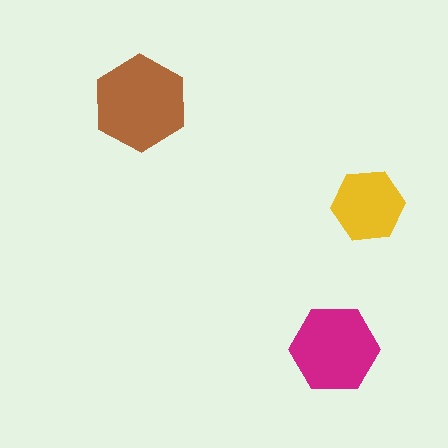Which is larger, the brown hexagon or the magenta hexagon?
The brown one.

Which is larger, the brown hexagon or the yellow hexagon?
The brown one.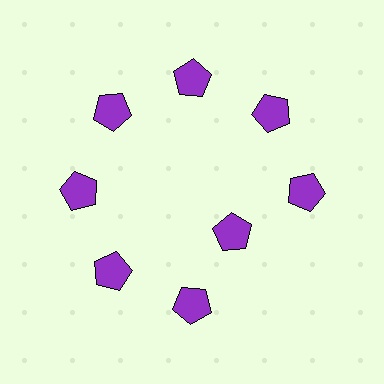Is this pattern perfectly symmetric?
No. The 8 purple pentagons are arranged in a ring, but one element near the 4 o'clock position is pulled inward toward the center, breaking the 8-fold rotational symmetry.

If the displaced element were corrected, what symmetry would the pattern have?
It would have 8-fold rotational symmetry — the pattern would map onto itself every 45 degrees.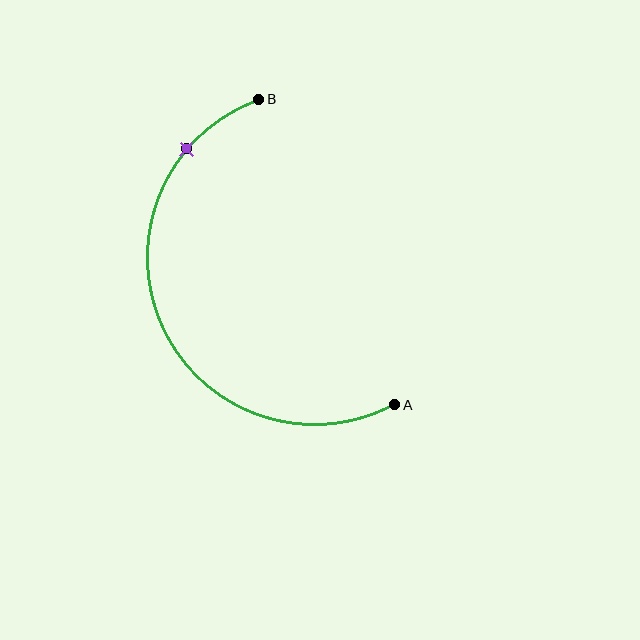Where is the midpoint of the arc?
The arc midpoint is the point on the curve farthest from the straight line joining A and B. It sits to the left of that line.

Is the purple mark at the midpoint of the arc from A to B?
No. The purple mark lies on the arc but is closer to endpoint B. The arc midpoint would be at the point on the curve equidistant along the arc from both A and B.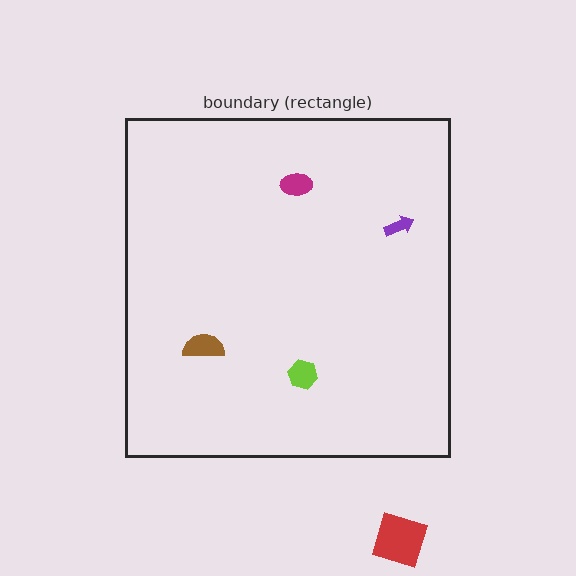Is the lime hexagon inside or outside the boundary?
Inside.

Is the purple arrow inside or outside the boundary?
Inside.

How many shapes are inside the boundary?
4 inside, 1 outside.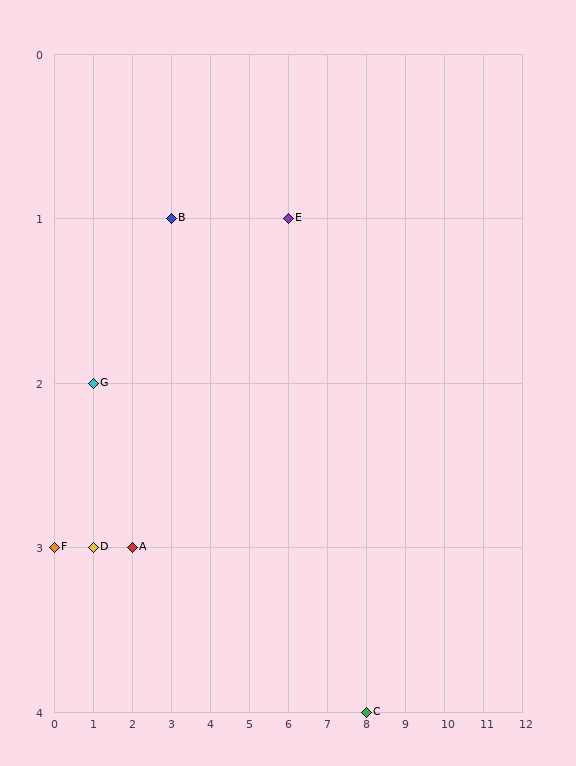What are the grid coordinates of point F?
Point F is at grid coordinates (0, 3).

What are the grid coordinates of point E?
Point E is at grid coordinates (6, 1).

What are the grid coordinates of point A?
Point A is at grid coordinates (2, 3).